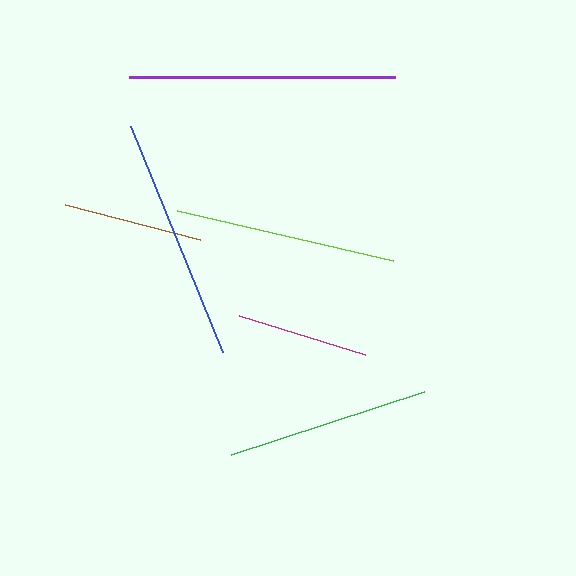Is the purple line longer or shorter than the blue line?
The purple line is longer than the blue line.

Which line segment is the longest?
The purple line is the longest at approximately 265 pixels.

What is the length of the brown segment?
The brown segment is approximately 139 pixels long.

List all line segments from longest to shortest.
From longest to shortest: purple, blue, lime, green, brown, magenta.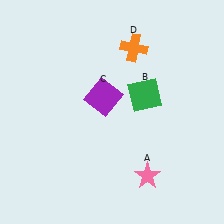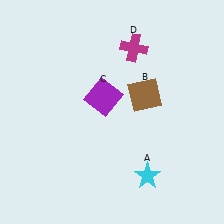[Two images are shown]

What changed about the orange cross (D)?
In Image 1, D is orange. In Image 2, it changed to magenta.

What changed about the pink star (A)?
In Image 1, A is pink. In Image 2, it changed to cyan.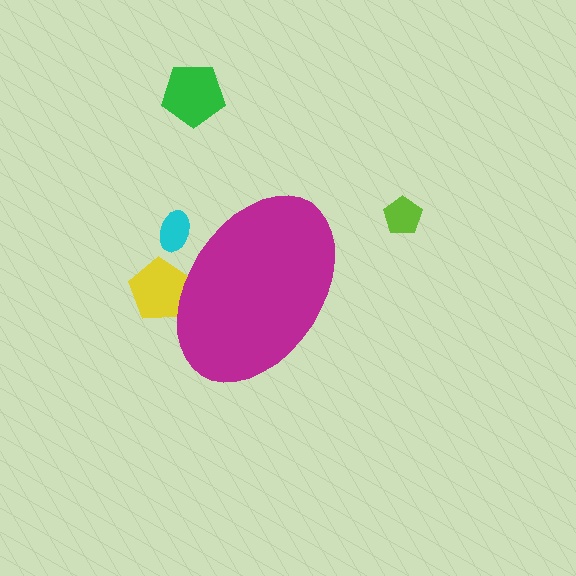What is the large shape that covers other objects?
A magenta ellipse.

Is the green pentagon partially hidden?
No, the green pentagon is fully visible.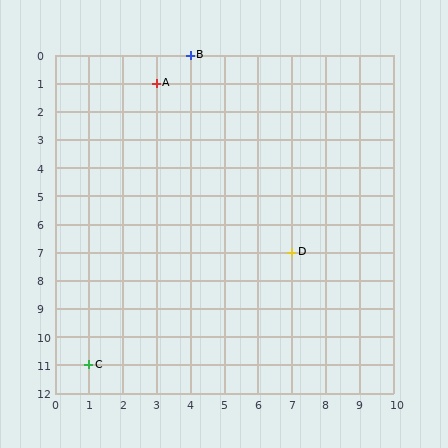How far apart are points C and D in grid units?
Points C and D are 6 columns and 4 rows apart (about 7.2 grid units diagonally).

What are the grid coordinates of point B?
Point B is at grid coordinates (4, 0).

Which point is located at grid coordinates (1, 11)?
Point C is at (1, 11).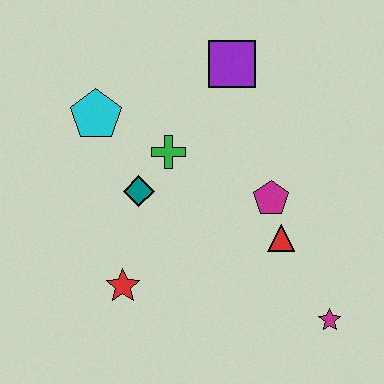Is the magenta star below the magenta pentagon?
Yes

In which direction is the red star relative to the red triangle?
The red star is to the left of the red triangle.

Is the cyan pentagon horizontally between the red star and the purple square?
No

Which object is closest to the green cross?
The teal diamond is closest to the green cross.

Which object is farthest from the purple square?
The magenta star is farthest from the purple square.